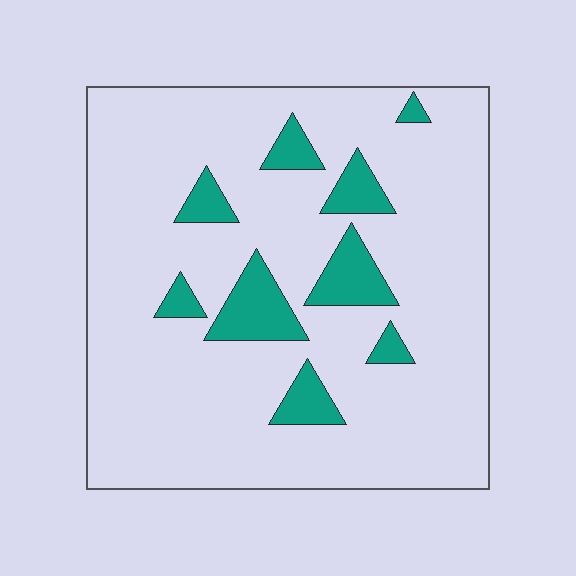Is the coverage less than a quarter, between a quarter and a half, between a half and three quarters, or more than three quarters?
Less than a quarter.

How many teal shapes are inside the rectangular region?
9.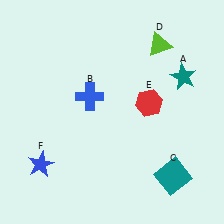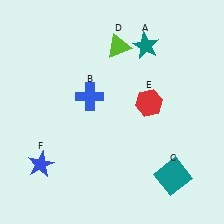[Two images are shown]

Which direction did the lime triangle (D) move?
The lime triangle (D) moved left.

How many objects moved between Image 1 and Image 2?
2 objects moved between the two images.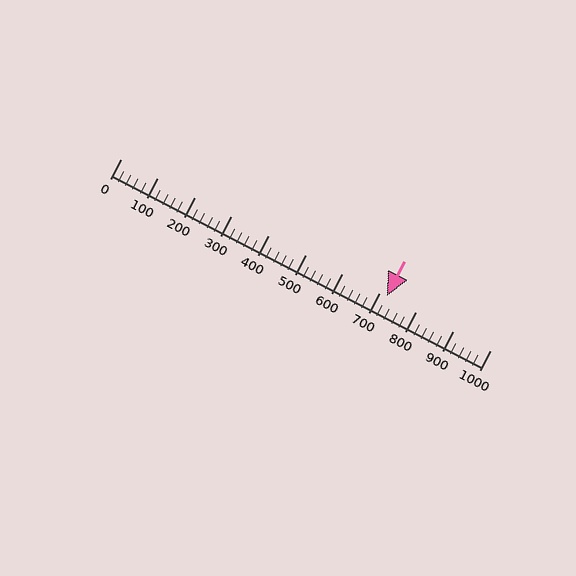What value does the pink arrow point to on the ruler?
The pink arrow points to approximately 720.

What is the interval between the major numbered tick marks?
The major tick marks are spaced 100 units apart.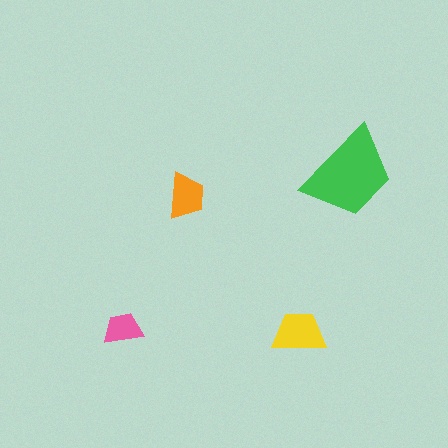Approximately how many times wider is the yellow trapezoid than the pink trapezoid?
About 1.5 times wider.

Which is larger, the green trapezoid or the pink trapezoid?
The green one.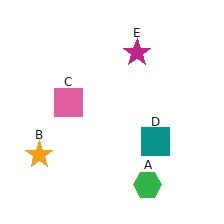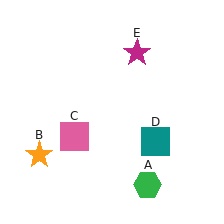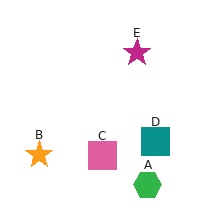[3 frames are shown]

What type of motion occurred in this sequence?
The pink square (object C) rotated counterclockwise around the center of the scene.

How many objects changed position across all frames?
1 object changed position: pink square (object C).